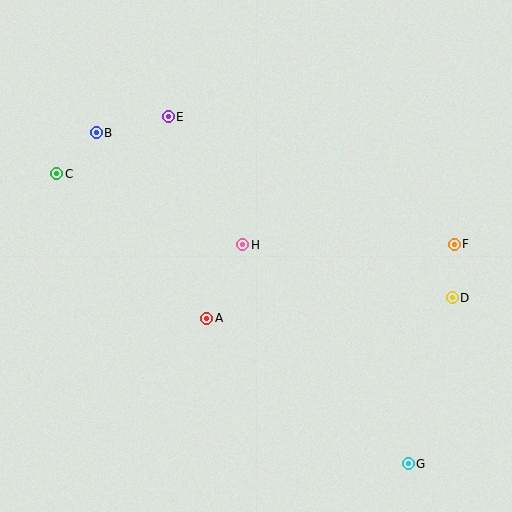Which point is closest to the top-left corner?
Point B is closest to the top-left corner.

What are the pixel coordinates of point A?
Point A is at (207, 318).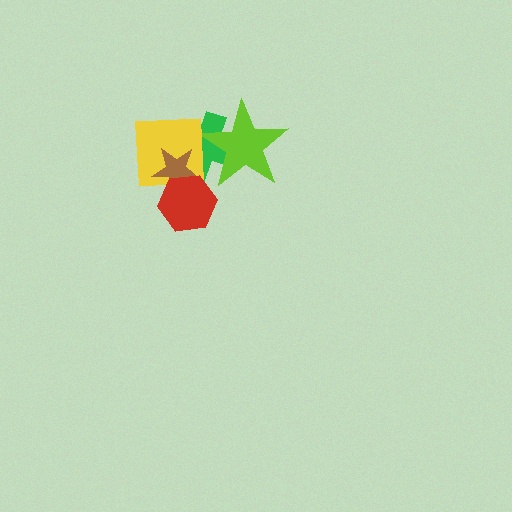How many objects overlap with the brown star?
3 objects overlap with the brown star.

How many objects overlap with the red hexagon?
2 objects overlap with the red hexagon.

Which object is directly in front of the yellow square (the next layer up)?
The brown star is directly in front of the yellow square.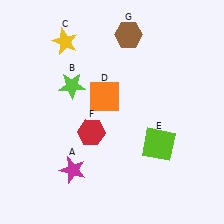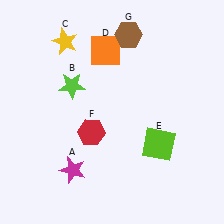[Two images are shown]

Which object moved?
The orange square (D) moved up.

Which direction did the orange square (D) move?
The orange square (D) moved up.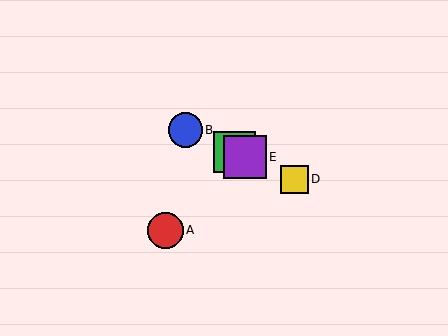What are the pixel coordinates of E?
Object E is at (245, 157).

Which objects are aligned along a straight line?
Objects B, C, D, E are aligned along a straight line.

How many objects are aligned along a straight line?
4 objects (B, C, D, E) are aligned along a straight line.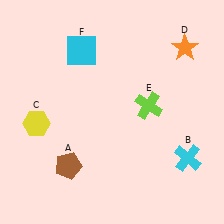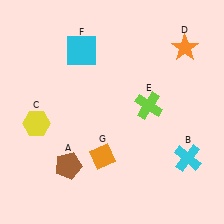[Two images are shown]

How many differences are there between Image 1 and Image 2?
There is 1 difference between the two images.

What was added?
An orange diamond (G) was added in Image 2.